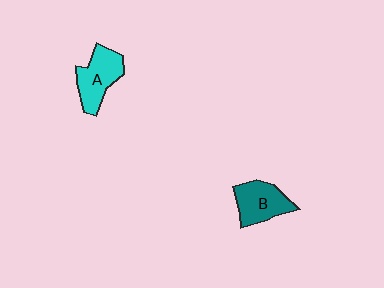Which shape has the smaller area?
Shape B (teal).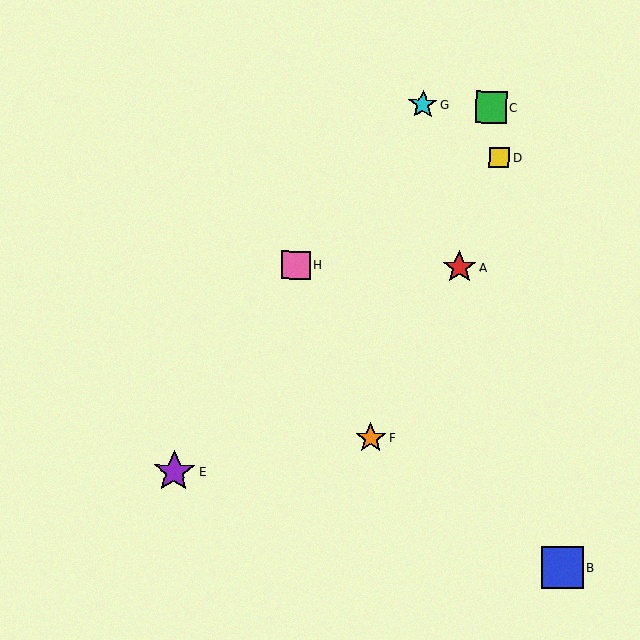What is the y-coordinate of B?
Object B is at y≈568.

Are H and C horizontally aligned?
No, H is at y≈265 and C is at y≈107.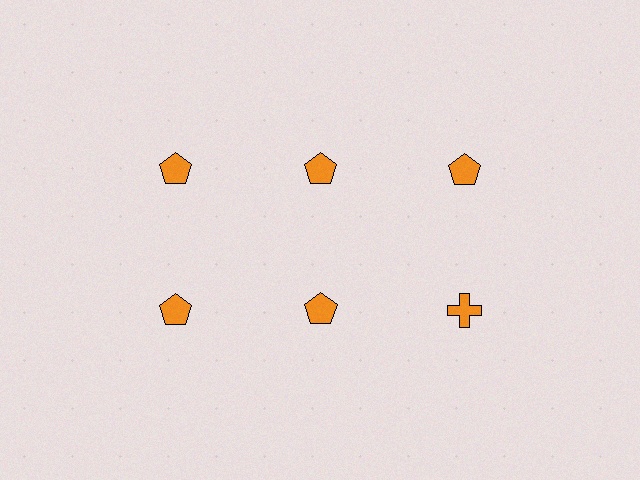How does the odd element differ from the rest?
It has a different shape: cross instead of pentagon.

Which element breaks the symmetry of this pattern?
The orange cross in the second row, center column breaks the symmetry. All other shapes are orange pentagons.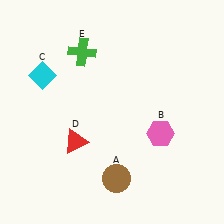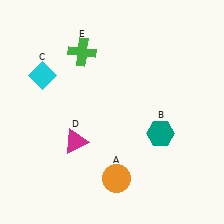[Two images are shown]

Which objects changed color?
A changed from brown to orange. B changed from pink to teal. D changed from red to magenta.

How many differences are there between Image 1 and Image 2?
There are 3 differences between the two images.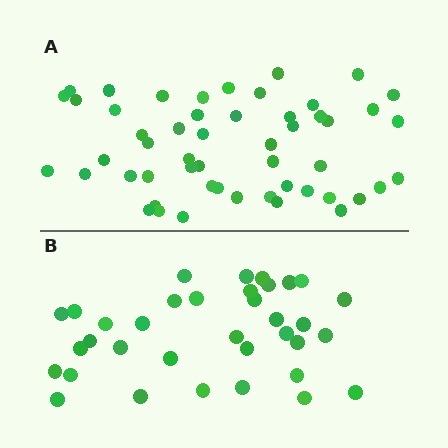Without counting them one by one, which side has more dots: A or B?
Region A (the top region) has more dots.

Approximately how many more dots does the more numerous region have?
Region A has approximately 15 more dots than region B.